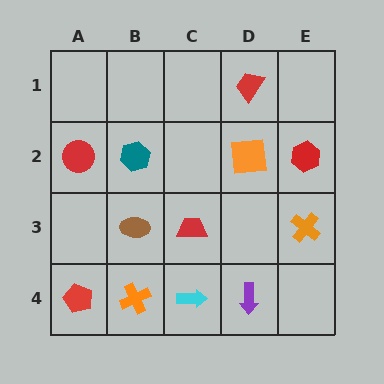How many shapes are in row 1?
1 shape.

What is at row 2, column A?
A red circle.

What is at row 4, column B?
An orange cross.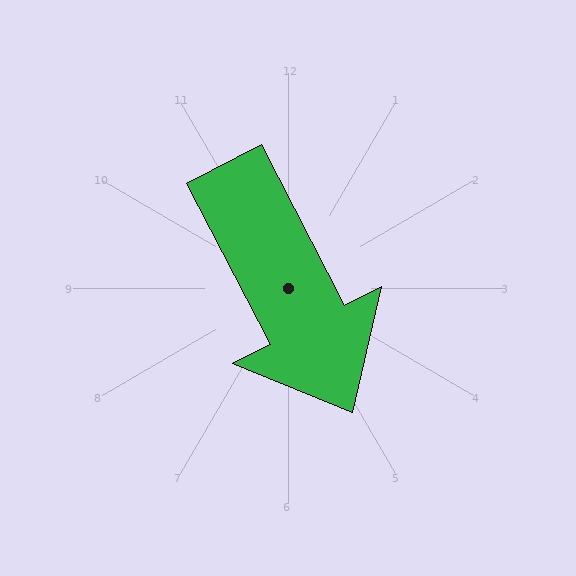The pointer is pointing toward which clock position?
Roughly 5 o'clock.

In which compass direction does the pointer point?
Southeast.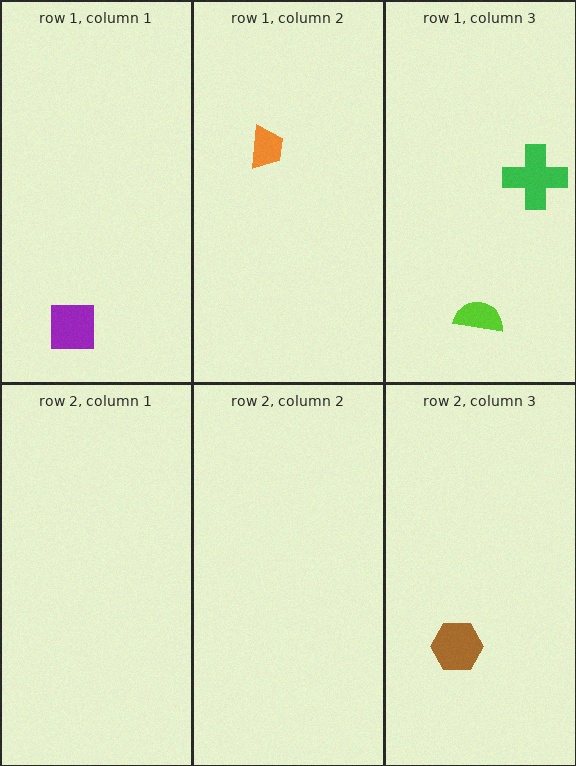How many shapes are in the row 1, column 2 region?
1.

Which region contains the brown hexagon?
The row 2, column 3 region.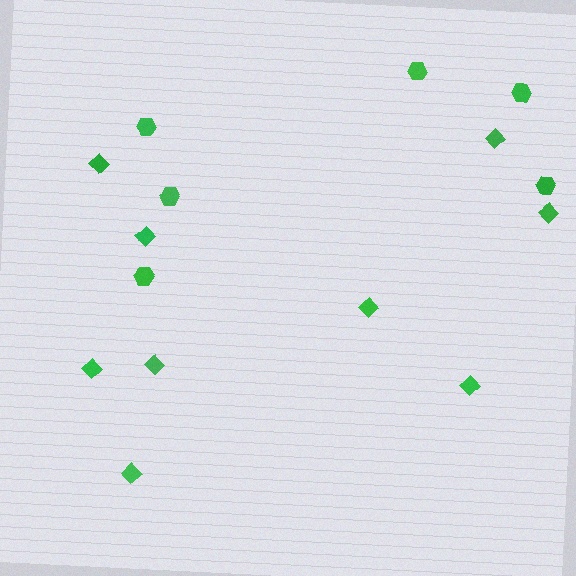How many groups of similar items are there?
There are 2 groups: one group of hexagons (6) and one group of diamonds (9).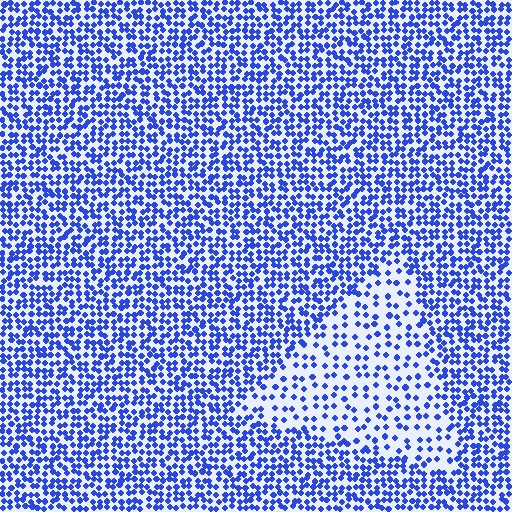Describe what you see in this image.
The image contains small blue elements arranged at two different densities. A triangle-shaped region is visible where the elements are less densely packed than the surrounding area.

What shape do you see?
I see a triangle.